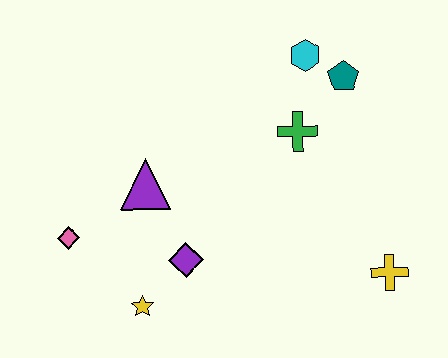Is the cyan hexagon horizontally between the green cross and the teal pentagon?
Yes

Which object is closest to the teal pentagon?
The cyan hexagon is closest to the teal pentagon.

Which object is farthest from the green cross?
The pink diamond is farthest from the green cross.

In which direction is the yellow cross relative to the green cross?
The yellow cross is below the green cross.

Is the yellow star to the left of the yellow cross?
Yes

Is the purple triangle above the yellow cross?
Yes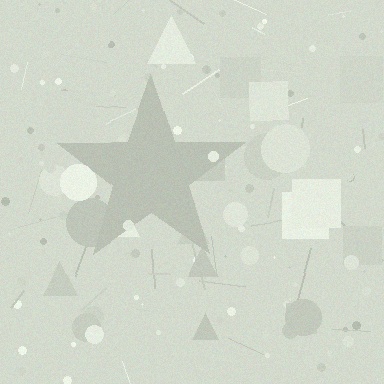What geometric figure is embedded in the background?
A star is embedded in the background.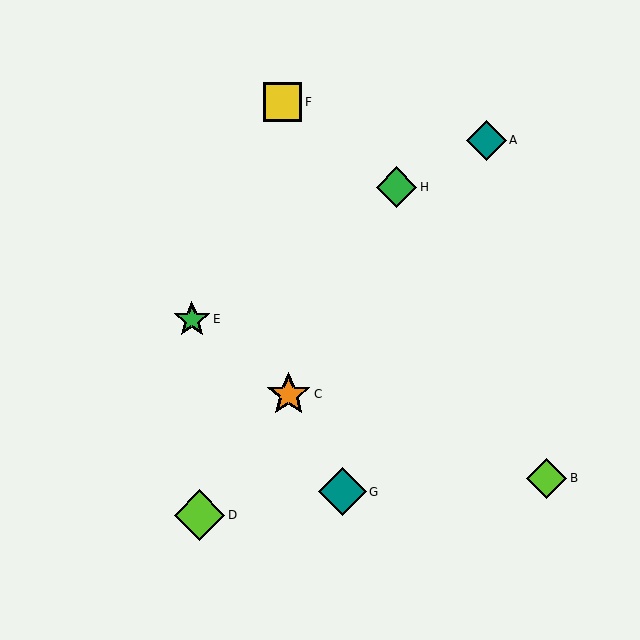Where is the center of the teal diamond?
The center of the teal diamond is at (486, 140).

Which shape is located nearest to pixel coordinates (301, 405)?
The orange star (labeled C) at (289, 394) is nearest to that location.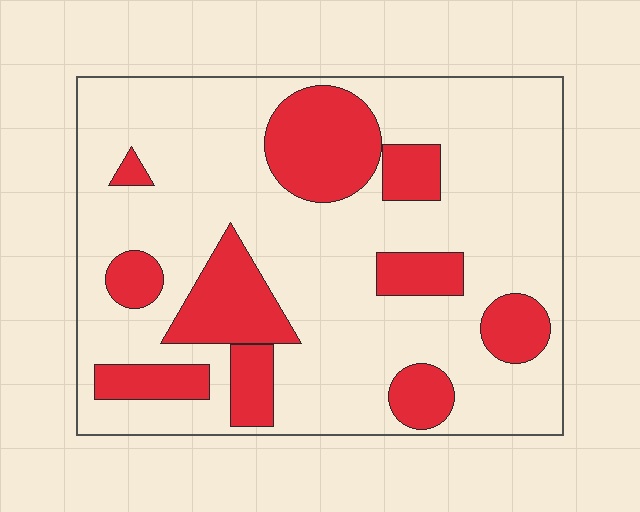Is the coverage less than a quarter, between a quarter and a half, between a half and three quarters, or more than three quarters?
Between a quarter and a half.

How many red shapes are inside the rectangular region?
10.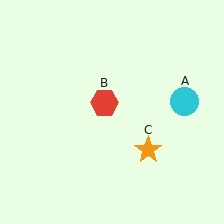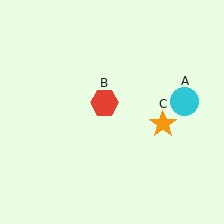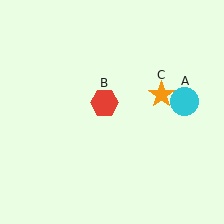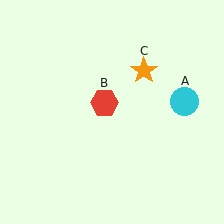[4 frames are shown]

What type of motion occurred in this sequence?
The orange star (object C) rotated counterclockwise around the center of the scene.